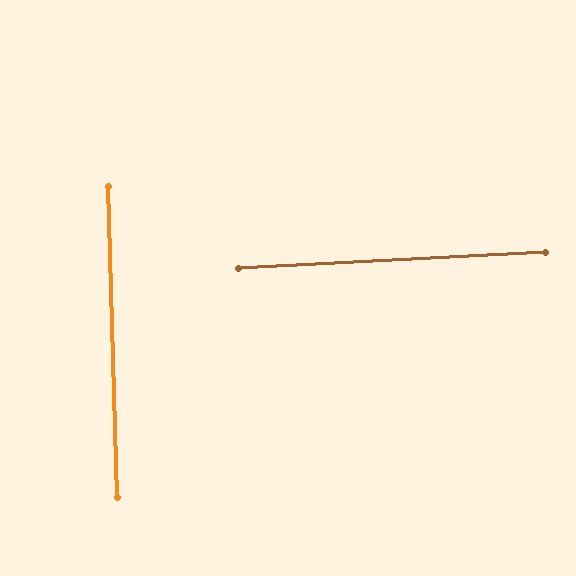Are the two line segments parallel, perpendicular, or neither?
Perpendicular — they meet at approximately 89°.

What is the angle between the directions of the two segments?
Approximately 89 degrees.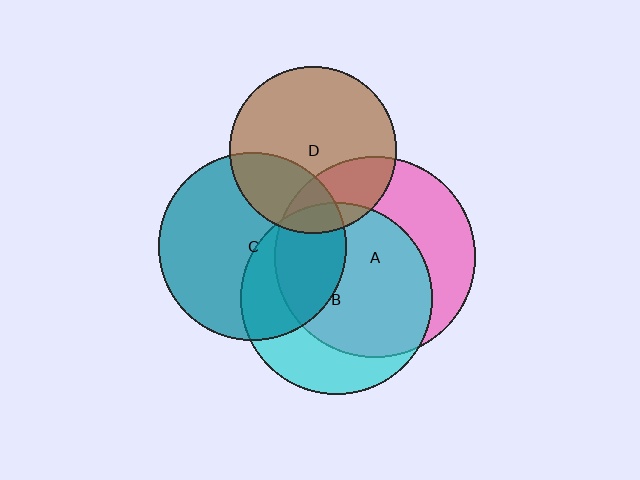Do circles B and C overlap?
Yes.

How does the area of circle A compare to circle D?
Approximately 1.4 times.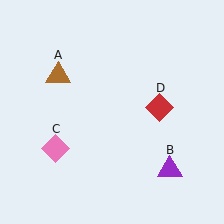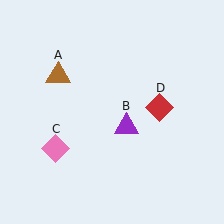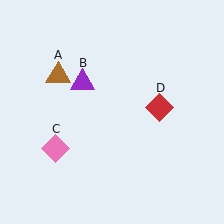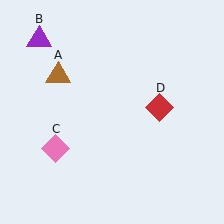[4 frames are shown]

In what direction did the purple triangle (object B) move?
The purple triangle (object B) moved up and to the left.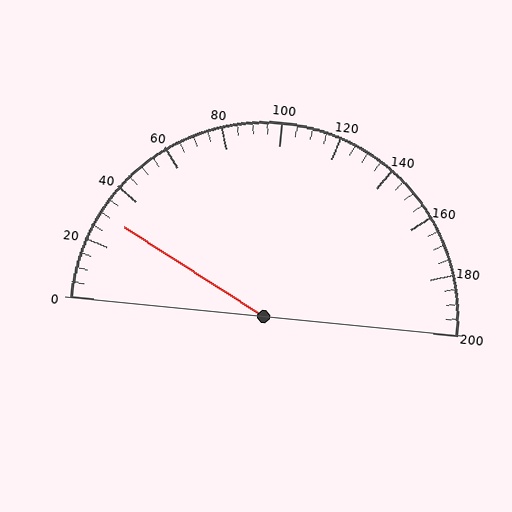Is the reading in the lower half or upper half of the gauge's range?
The reading is in the lower half of the range (0 to 200).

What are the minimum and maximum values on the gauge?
The gauge ranges from 0 to 200.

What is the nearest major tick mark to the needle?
The nearest major tick mark is 40.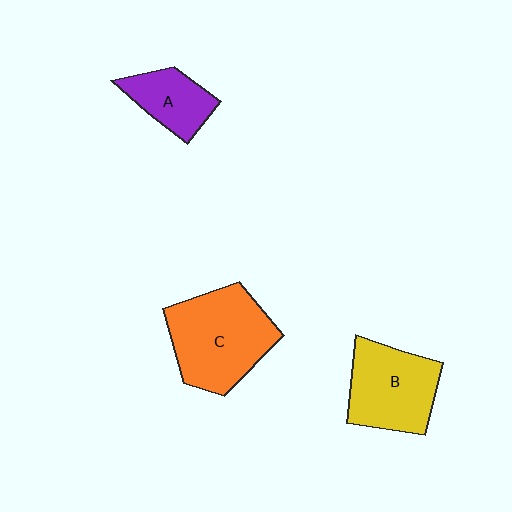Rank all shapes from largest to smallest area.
From largest to smallest: C (orange), B (yellow), A (purple).